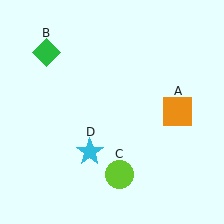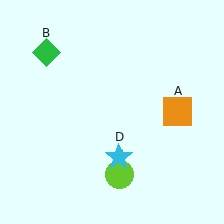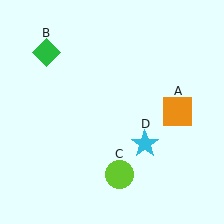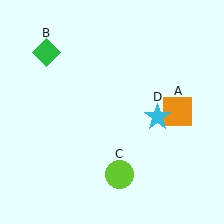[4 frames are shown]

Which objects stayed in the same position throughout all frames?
Orange square (object A) and green diamond (object B) and lime circle (object C) remained stationary.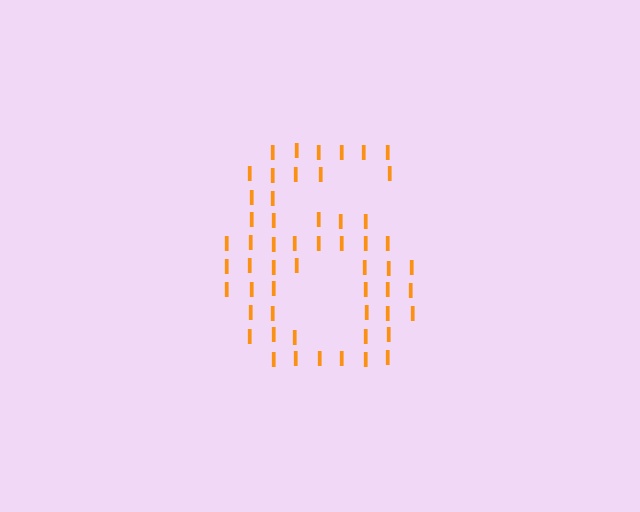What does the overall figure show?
The overall figure shows the digit 6.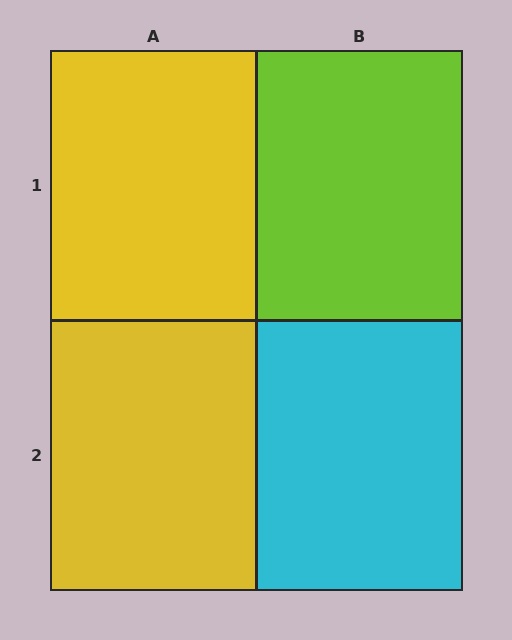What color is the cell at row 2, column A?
Yellow.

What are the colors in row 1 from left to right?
Yellow, lime.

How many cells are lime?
1 cell is lime.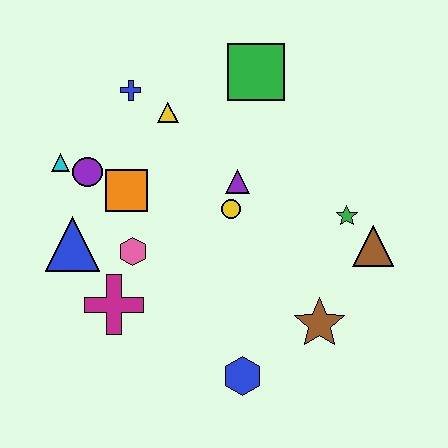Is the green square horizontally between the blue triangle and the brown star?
Yes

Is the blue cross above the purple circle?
Yes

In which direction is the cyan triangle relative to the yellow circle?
The cyan triangle is to the left of the yellow circle.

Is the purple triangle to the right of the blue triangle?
Yes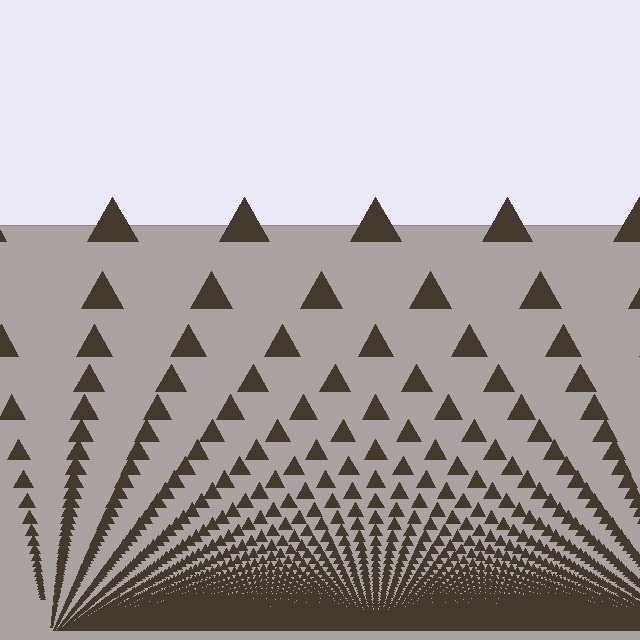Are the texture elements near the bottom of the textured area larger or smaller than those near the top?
Smaller. The gradient is inverted — elements near the bottom are smaller and denser.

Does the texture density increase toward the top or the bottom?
Density increases toward the bottom.